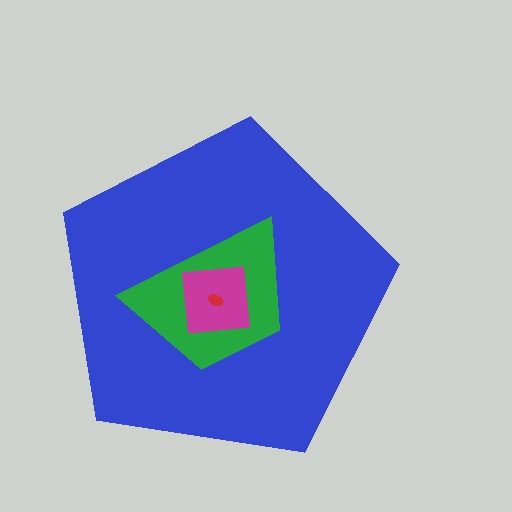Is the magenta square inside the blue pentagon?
Yes.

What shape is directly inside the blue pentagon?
The green trapezoid.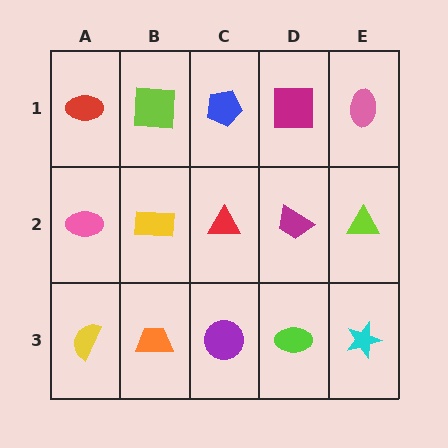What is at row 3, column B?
An orange trapezoid.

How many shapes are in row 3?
5 shapes.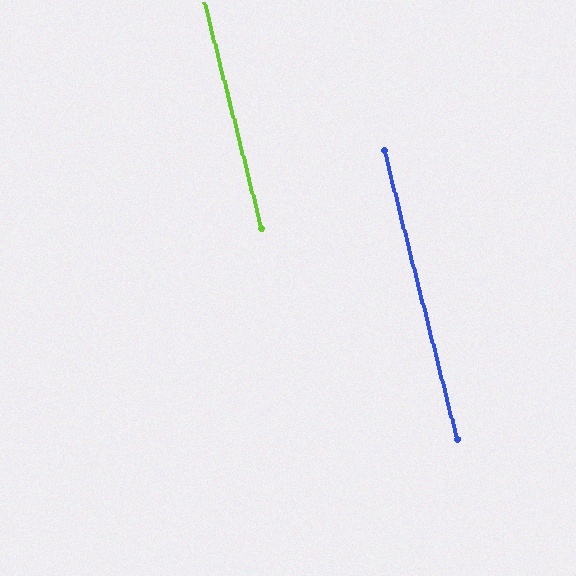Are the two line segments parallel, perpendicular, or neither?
Parallel — their directions differ by only 0.2°.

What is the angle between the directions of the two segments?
Approximately 0 degrees.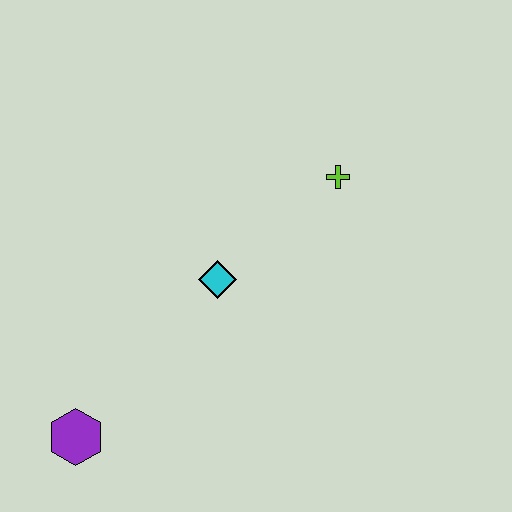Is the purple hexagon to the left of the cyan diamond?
Yes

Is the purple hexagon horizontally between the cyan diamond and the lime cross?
No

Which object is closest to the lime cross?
The cyan diamond is closest to the lime cross.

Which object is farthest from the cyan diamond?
The purple hexagon is farthest from the cyan diamond.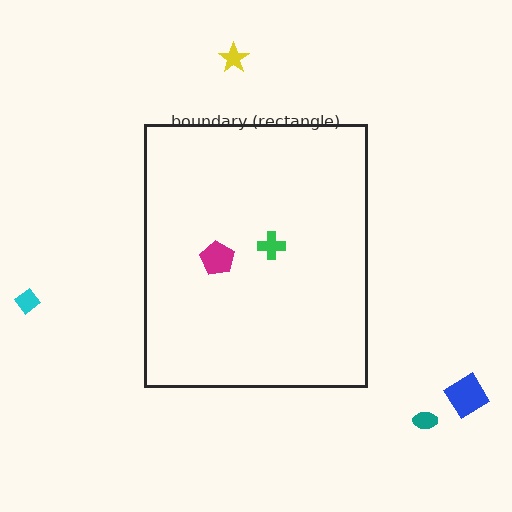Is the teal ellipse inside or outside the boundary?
Outside.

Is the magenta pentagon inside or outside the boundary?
Inside.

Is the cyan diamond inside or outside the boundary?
Outside.